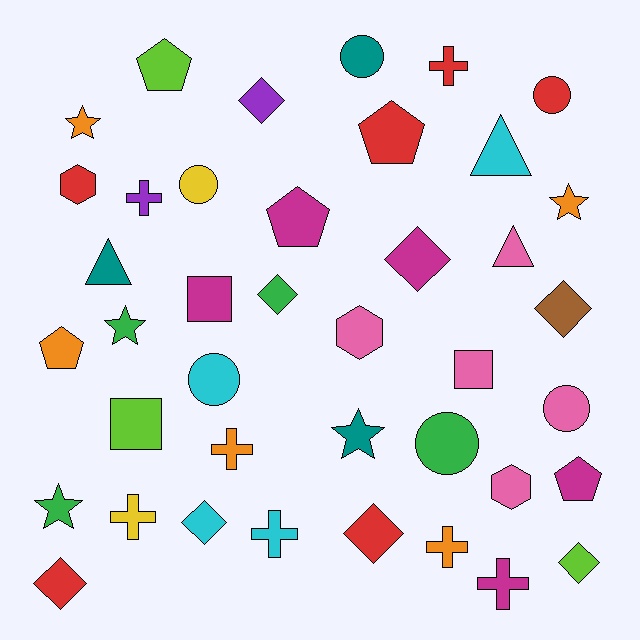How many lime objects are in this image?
There are 3 lime objects.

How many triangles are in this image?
There are 3 triangles.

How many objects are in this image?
There are 40 objects.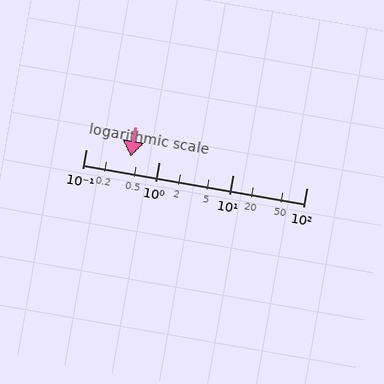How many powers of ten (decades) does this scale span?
The scale spans 3 decades, from 0.1 to 100.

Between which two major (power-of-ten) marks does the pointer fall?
The pointer is between 0.1 and 1.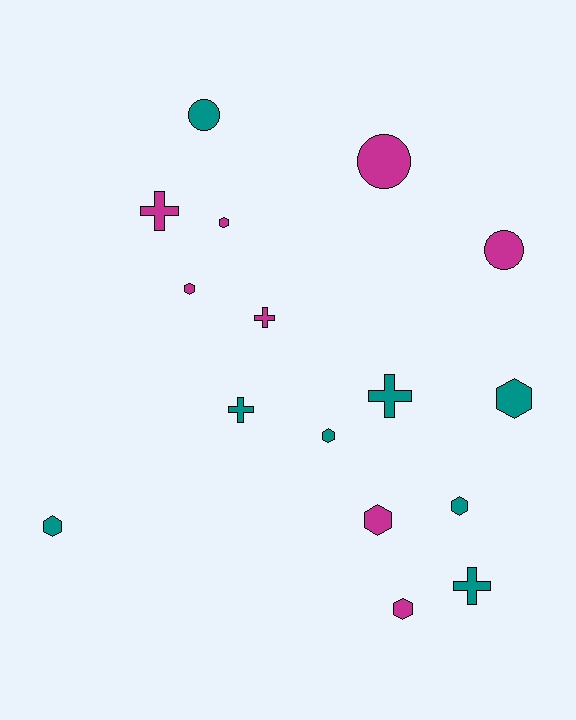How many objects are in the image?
There are 16 objects.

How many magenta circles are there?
There are 2 magenta circles.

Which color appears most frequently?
Magenta, with 8 objects.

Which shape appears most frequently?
Hexagon, with 8 objects.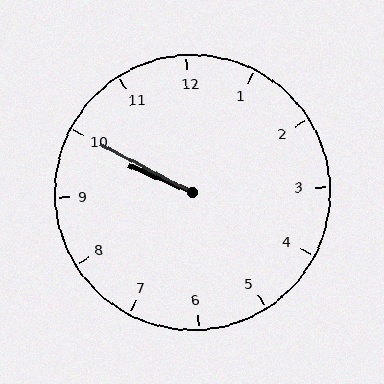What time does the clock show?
9:50.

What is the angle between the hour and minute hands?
Approximately 5 degrees.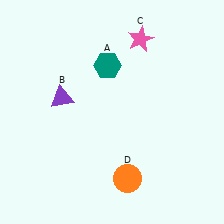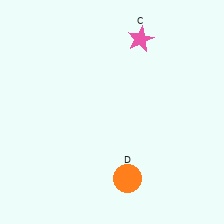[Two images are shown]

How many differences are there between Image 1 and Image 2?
There are 2 differences between the two images.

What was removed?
The purple triangle (B), the teal hexagon (A) were removed in Image 2.